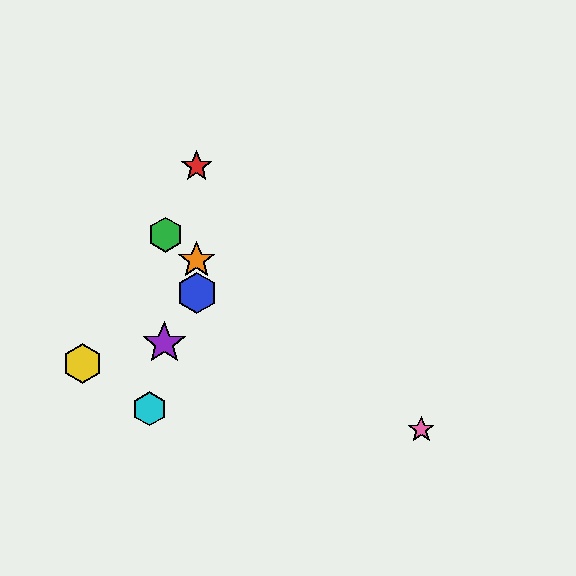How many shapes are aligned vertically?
3 shapes (the red star, the blue hexagon, the orange star) are aligned vertically.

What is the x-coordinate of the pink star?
The pink star is at x≈421.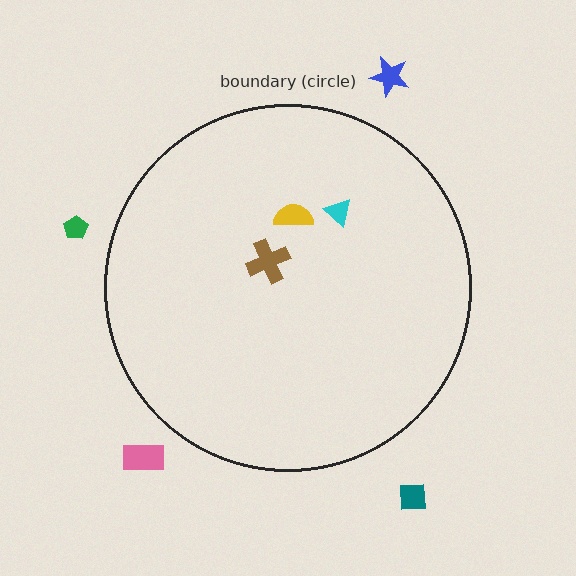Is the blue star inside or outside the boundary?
Outside.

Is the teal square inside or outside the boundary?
Outside.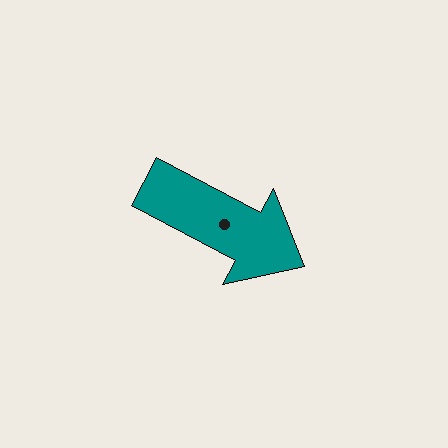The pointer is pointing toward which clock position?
Roughly 4 o'clock.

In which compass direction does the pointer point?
Southeast.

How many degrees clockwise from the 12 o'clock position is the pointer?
Approximately 118 degrees.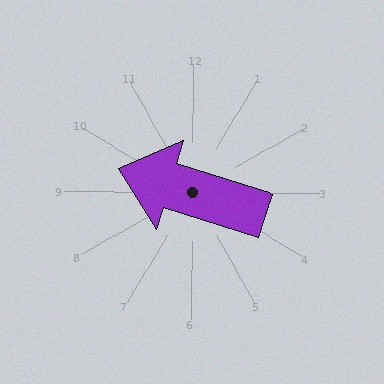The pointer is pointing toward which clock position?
Roughly 10 o'clock.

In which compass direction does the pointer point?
West.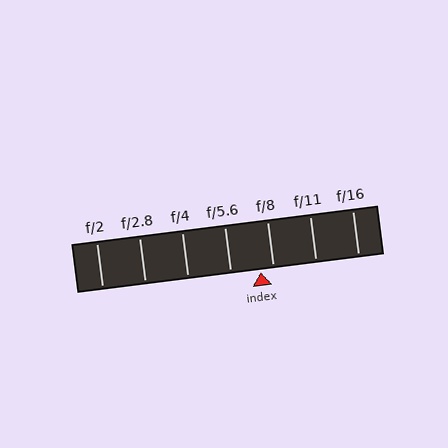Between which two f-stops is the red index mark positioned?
The index mark is between f/5.6 and f/8.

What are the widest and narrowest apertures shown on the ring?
The widest aperture shown is f/2 and the narrowest is f/16.